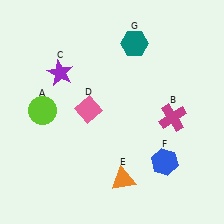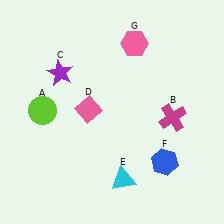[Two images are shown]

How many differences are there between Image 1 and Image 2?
There are 2 differences between the two images.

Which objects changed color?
E changed from orange to cyan. G changed from teal to pink.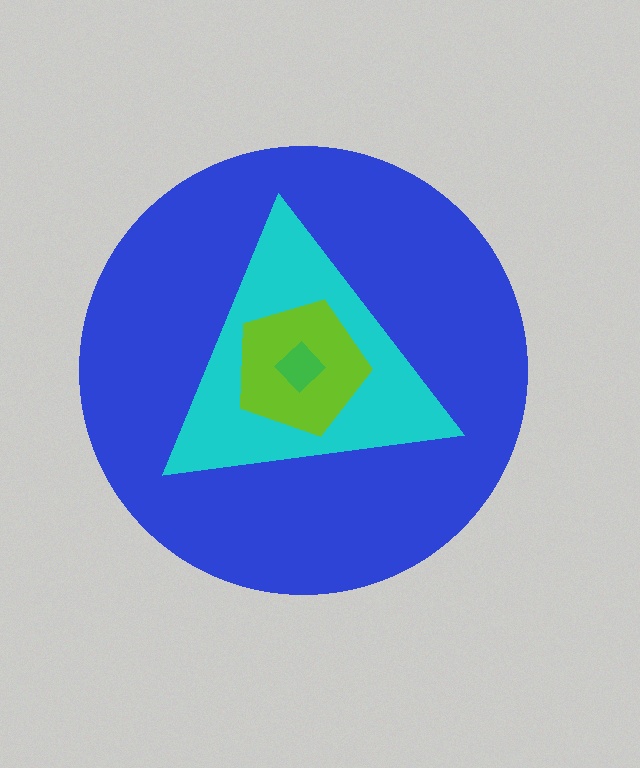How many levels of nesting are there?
4.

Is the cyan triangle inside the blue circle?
Yes.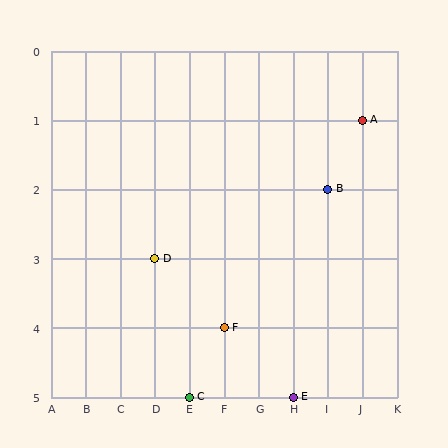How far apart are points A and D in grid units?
Points A and D are 6 columns and 2 rows apart (about 6.3 grid units diagonally).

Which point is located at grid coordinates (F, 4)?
Point F is at (F, 4).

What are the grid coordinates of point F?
Point F is at grid coordinates (F, 4).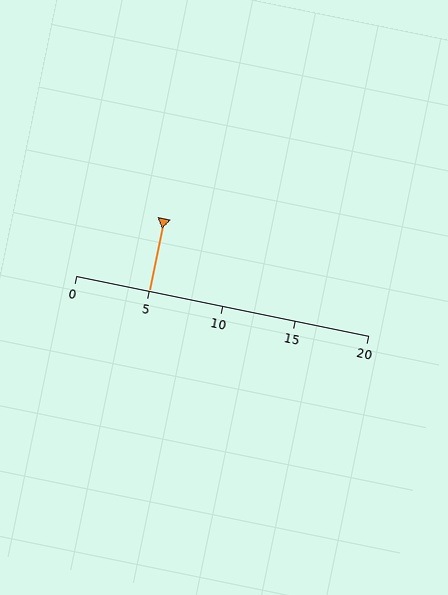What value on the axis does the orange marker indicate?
The marker indicates approximately 5.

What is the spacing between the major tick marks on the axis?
The major ticks are spaced 5 apart.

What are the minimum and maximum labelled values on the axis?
The axis runs from 0 to 20.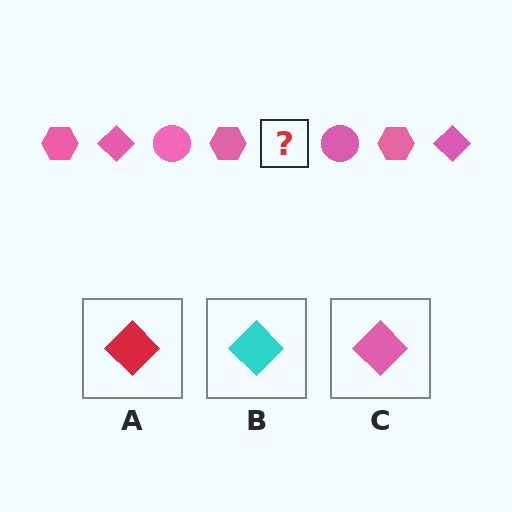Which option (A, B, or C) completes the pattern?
C.